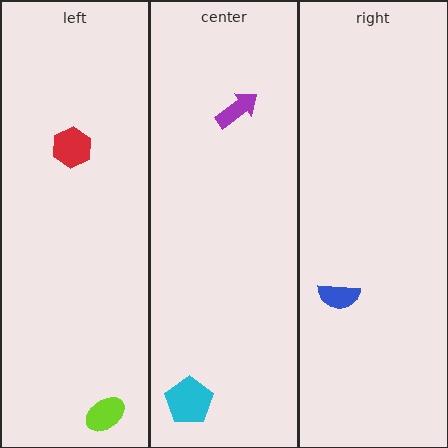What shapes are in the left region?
The lime ellipse, the red hexagon.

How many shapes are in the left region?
2.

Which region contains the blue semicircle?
The right region.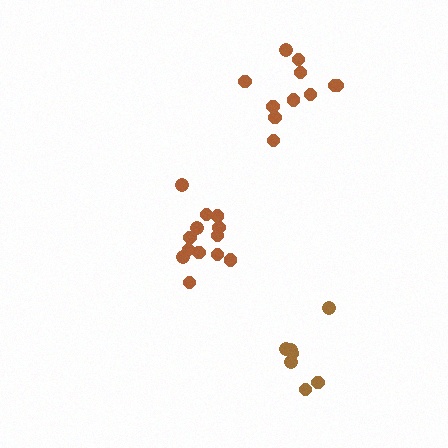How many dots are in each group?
Group 1: 13 dots, Group 2: 11 dots, Group 3: 7 dots (31 total).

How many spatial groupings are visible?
There are 3 spatial groupings.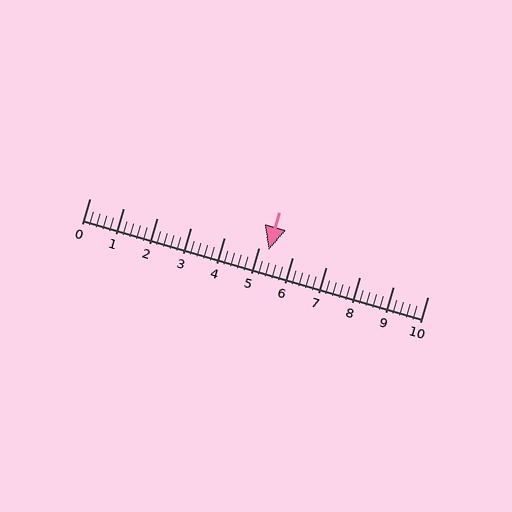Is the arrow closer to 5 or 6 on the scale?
The arrow is closer to 5.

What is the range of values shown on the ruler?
The ruler shows values from 0 to 10.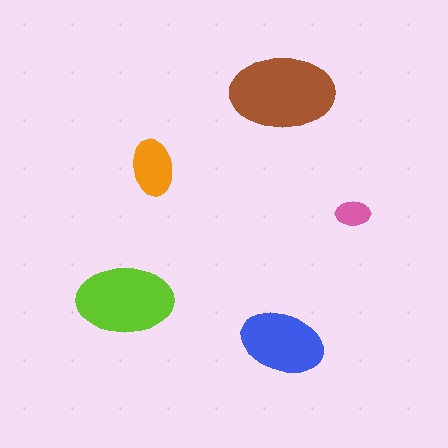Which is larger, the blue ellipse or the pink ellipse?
The blue one.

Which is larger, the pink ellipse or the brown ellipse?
The brown one.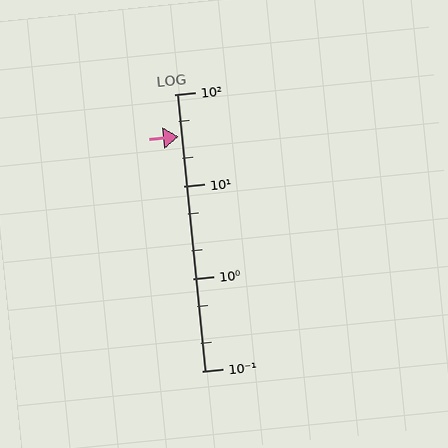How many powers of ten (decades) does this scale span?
The scale spans 3 decades, from 0.1 to 100.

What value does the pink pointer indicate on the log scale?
The pointer indicates approximately 35.